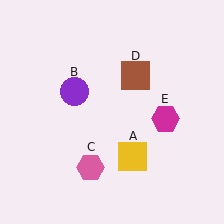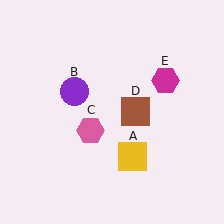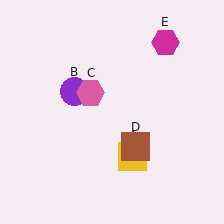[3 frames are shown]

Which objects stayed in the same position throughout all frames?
Yellow square (object A) and purple circle (object B) remained stationary.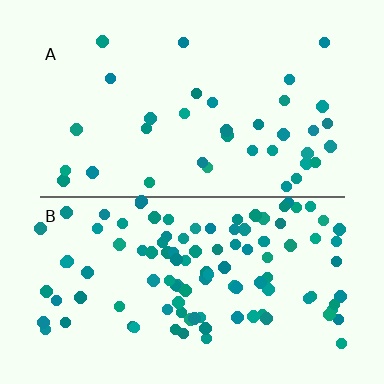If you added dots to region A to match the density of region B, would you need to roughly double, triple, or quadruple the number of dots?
Approximately triple.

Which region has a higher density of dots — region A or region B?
B (the bottom).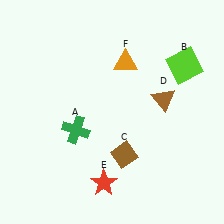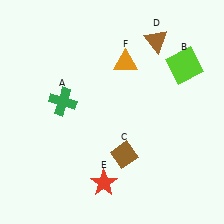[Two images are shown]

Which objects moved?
The objects that moved are: the green cross (A), the brown triangle (D).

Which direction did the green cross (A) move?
The green cross (A) moved up.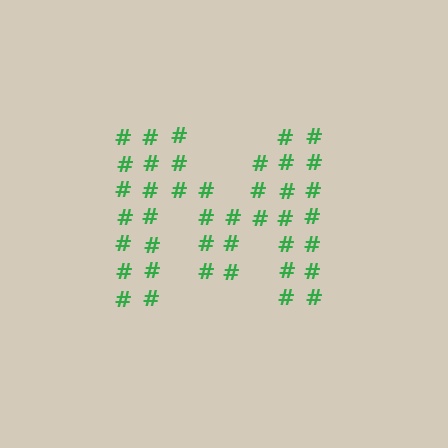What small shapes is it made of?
It is made of small hash symbols.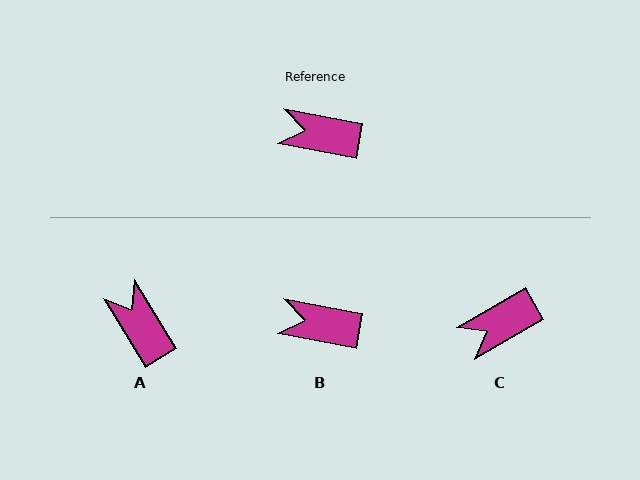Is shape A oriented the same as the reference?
No, it is off by about 48 degrees.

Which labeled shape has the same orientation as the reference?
B.